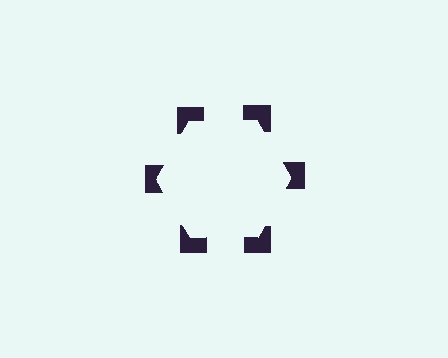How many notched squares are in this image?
There are 6 — one at each vertex of the illusory hexagon.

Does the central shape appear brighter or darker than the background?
It typically appears slightly brighter than the background, even though no actual brightness change is drawn.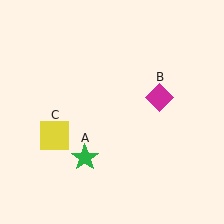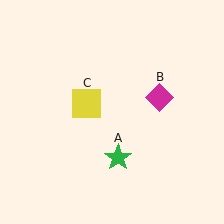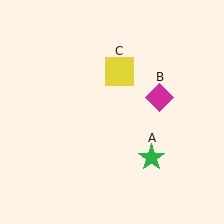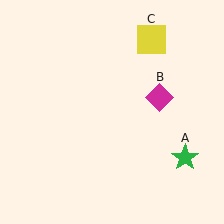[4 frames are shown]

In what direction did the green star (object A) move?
The green star (object A) moved right.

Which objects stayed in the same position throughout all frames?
Magenta diamond (object B) remained stationary.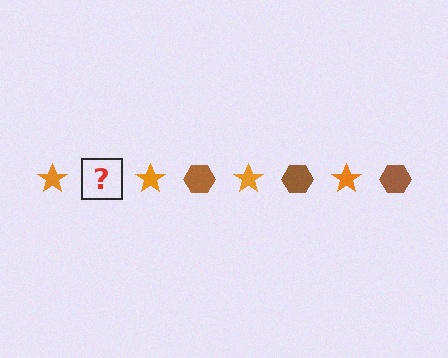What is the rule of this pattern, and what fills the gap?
The rule is that the pattern alternates between orange star and brown hexagon. The gap should be filled with a brown hexagon.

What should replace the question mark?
The question mark should be replaced with a brown hexagon.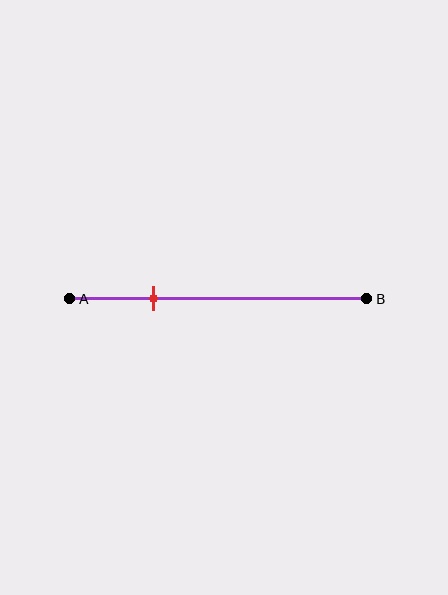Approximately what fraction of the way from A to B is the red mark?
The red mark is approximately 30% of the way from A to B.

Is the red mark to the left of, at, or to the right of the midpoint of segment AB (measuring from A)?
The red mark is to the left of the midpoint of segment AB.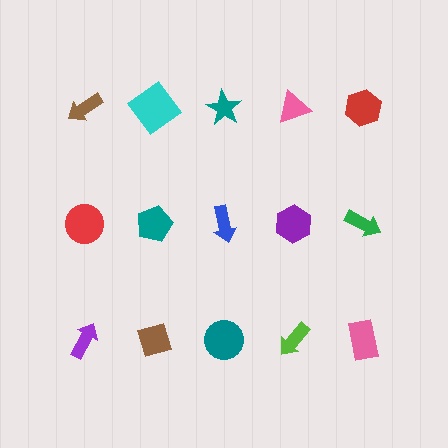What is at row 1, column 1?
A brown arrow.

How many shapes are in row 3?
5 shapes.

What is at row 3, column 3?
A teal circle.